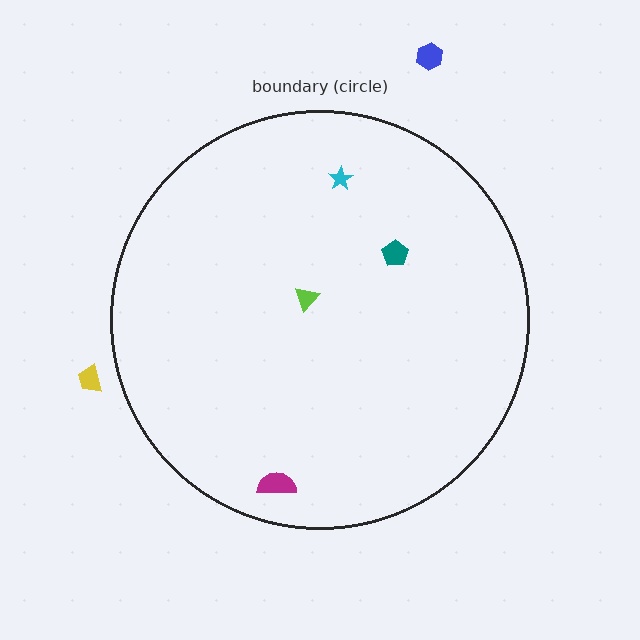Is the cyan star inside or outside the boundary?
Inside.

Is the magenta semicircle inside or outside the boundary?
Inside.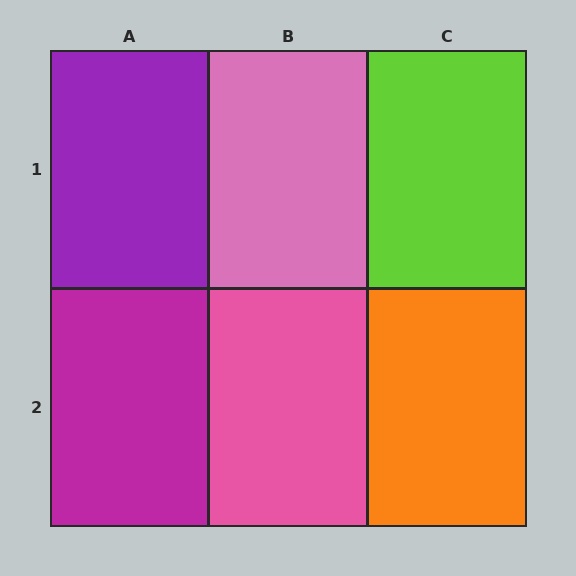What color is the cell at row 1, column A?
Purple.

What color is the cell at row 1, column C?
Lime.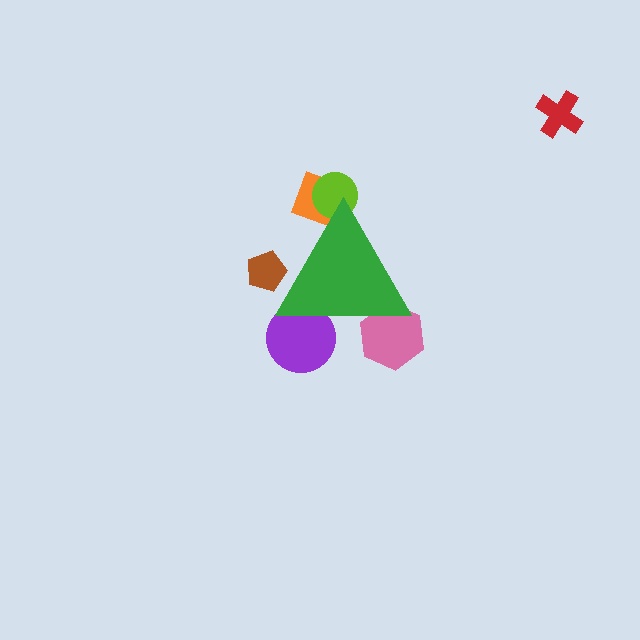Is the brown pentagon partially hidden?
Yes, the brown pentagon is partially hidden behind the green triangle.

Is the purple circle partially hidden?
Yes, the purple circle is partially hidden behind the green triangle.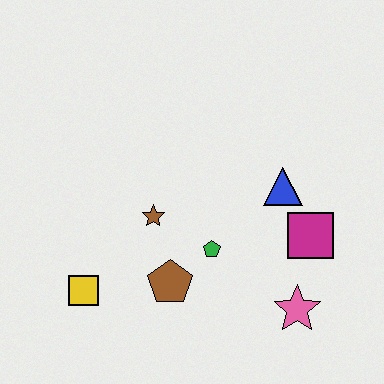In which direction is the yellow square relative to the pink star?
The yellow square is to the left of the pink star.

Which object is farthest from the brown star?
The pink star is farthest from the brown star.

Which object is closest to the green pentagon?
The brown pentagon is closest to the green pentagon.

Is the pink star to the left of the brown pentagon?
No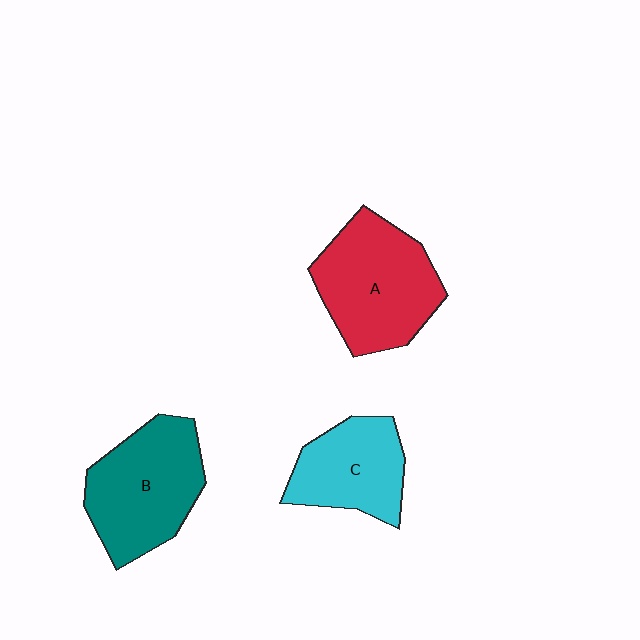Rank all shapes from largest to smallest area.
From largest to smallest: A (red), B (teal), C (cyan).